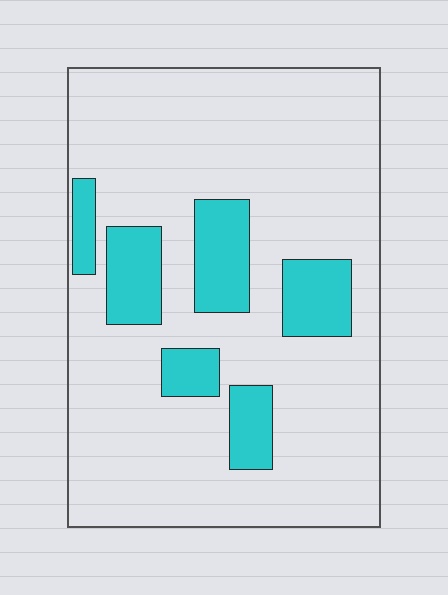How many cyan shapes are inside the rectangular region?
6.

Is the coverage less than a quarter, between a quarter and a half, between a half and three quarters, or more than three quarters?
Less than a quarter.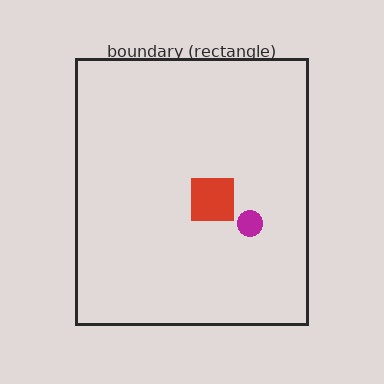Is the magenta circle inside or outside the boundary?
Inside.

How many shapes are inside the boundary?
2 inside, 0 outside.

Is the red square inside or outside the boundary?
Inside.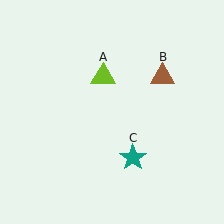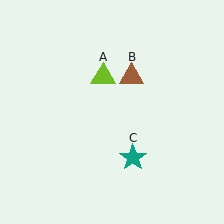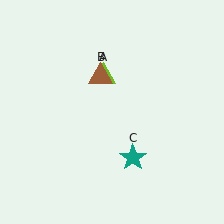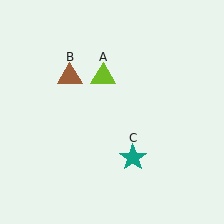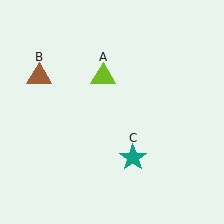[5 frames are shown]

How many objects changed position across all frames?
1 object changed position: brown triangle (object B).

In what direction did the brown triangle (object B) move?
The brown triangle (object B) moved left.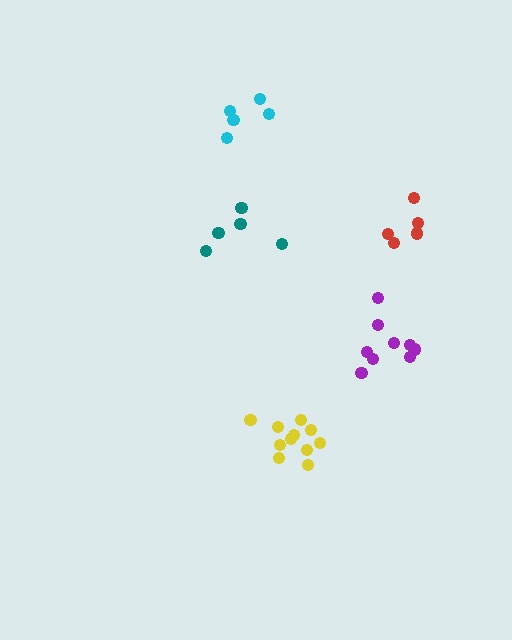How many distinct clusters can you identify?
There are 5 distinct clusters.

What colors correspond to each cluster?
The clusters are colored: red, purple, teal, yellow, cyan.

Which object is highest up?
The cyan cluster is topmost.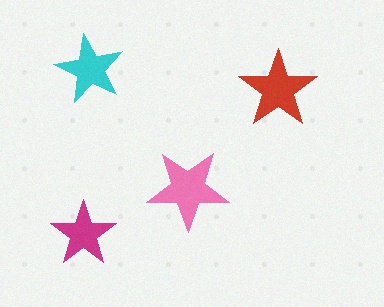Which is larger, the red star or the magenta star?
The red one.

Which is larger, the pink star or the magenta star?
The pink one.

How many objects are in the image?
There are 4 objects in the image.